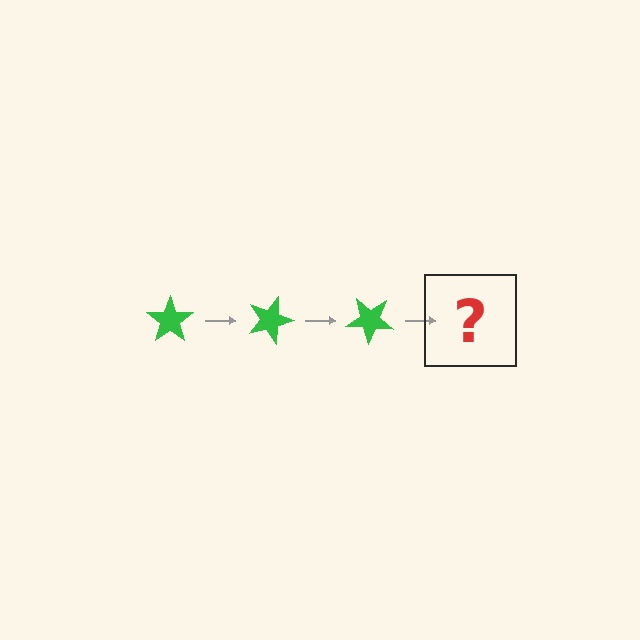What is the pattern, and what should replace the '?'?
The pattern is that the star rotates 20 degrees each step. The '?' should be a green star rotated 60 degrees.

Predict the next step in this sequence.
The next step is a green star rotated 60 degrees.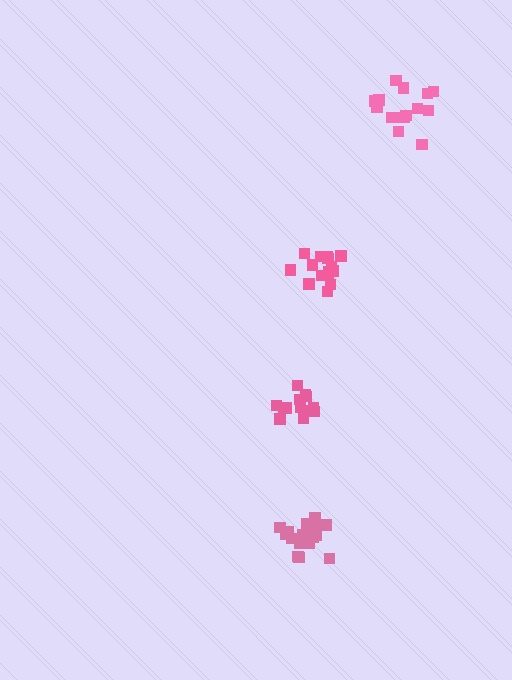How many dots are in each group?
Group 1: 18 dots, Group 2: 13 dots, Group 3: 16 dots, Group 4: 16 dots (63 total).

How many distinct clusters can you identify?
There are 4 distinct clusters.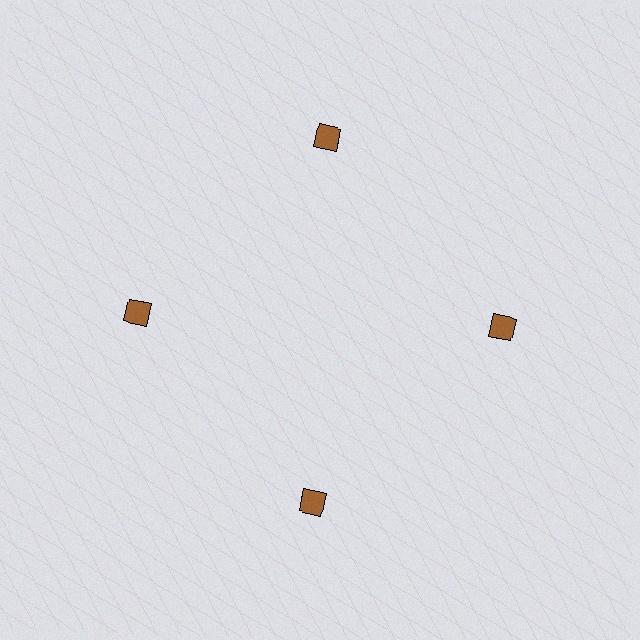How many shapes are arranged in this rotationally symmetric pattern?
There are 4 shapes, arranged in 4 groups of 1.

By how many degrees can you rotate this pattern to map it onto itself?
The pattern maps onto itself every 90 degrees of rotation.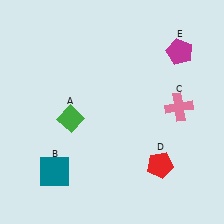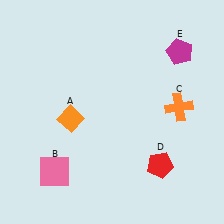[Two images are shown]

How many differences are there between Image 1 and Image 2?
There are 3 differences between the two images.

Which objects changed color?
A changed from green to orange. B changed from teal to pink. C changed from pink to orange.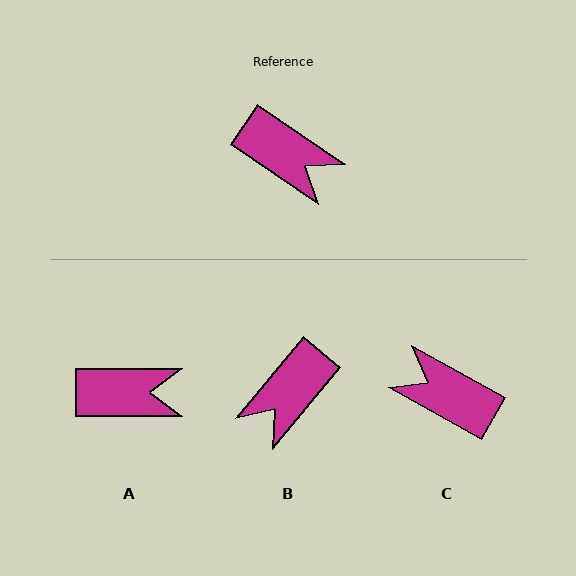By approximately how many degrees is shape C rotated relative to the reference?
Approximately 175 degrees clockwise.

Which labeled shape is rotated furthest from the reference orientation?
C, about 175 degrees away.